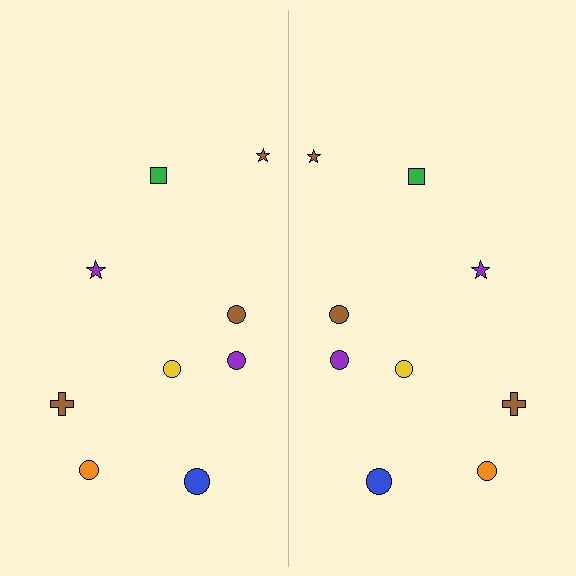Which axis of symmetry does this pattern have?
The pattern has a vertical axis of symmetry running through the center of the image.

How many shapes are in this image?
There are 18 shapes in this image.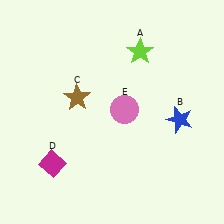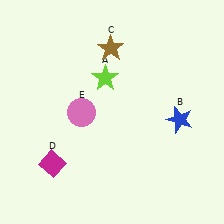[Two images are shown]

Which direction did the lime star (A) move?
The lime star (A) moved left.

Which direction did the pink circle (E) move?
The pink circle (E) moved left.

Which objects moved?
The objects that moved are: the lime star (A), the brown star (C), the pink circle (E).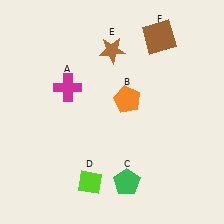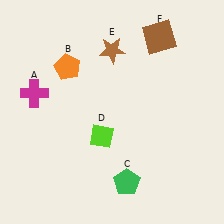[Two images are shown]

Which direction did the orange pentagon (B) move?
The orange pentagon (B) moved left.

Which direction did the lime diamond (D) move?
The lime diamond (D) moved up.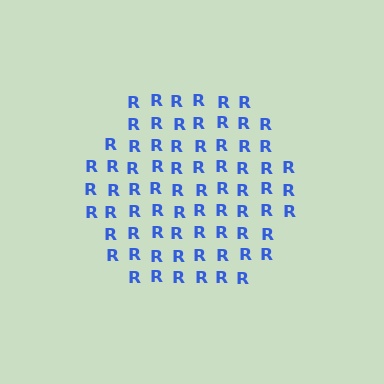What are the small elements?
The small elements are letter R's.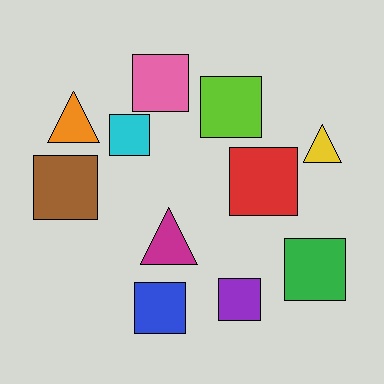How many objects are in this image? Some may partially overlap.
There are 11 objects.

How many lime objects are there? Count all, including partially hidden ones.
There is 1 lime object.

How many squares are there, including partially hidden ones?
There are 8 squares.